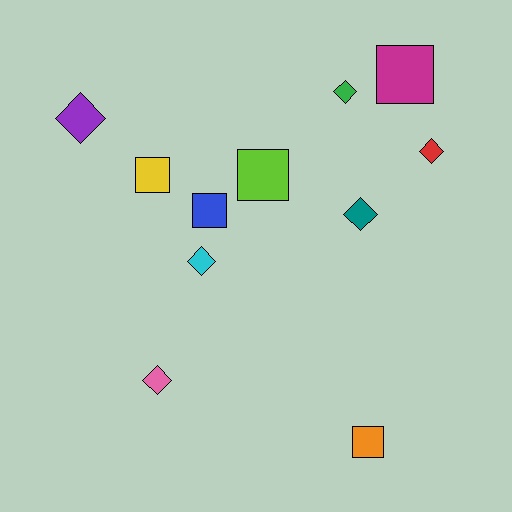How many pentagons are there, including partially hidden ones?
There are no pentagons.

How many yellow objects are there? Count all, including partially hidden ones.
There is 1 yellow object.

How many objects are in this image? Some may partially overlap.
There are 11 objects.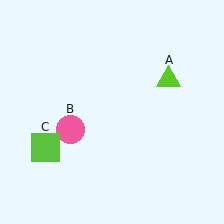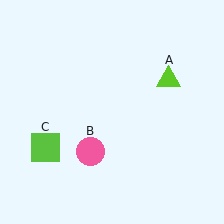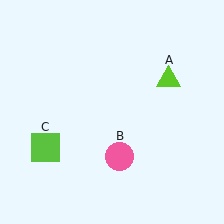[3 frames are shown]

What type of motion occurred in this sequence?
The pink circle (object B) rotated counterclockwise around the center of the scene.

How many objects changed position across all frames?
1 object changed position: pink circle (object B).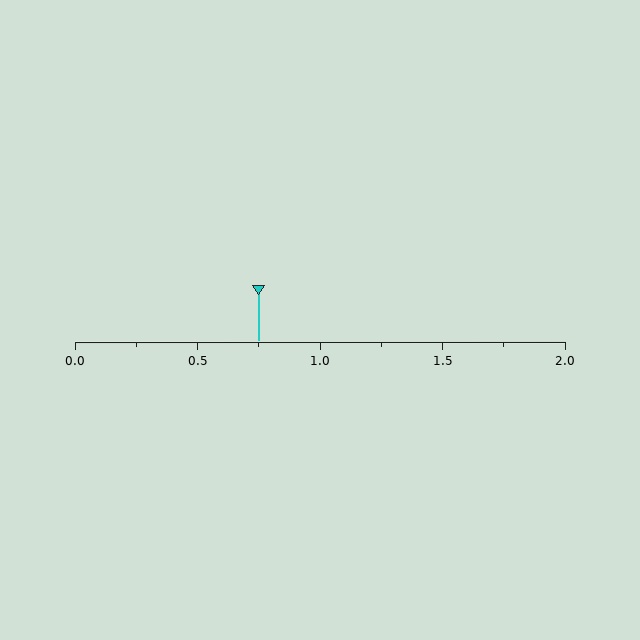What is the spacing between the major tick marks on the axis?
The major ticks are spaced 0.5 apart.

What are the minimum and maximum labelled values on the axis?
The axis runs from 0.0 to 2.0.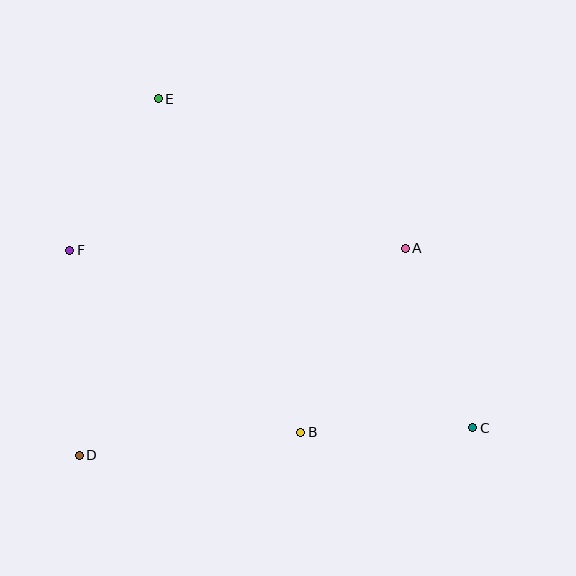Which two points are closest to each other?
Points B and C are closest to each other.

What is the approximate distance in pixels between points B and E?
The distance between B and E is approximately 363 pixels.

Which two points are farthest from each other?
Points C and E are farthest from each other.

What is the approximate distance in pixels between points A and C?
The distance between A and C is approximately 192 pixels.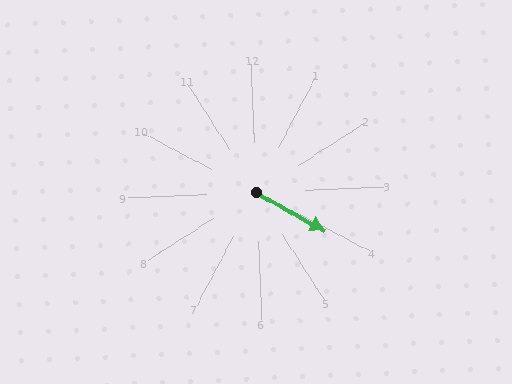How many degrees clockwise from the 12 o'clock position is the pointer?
Approximately 122 degrees.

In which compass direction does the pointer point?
Southeast.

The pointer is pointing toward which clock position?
Roughly 4 o'clock.